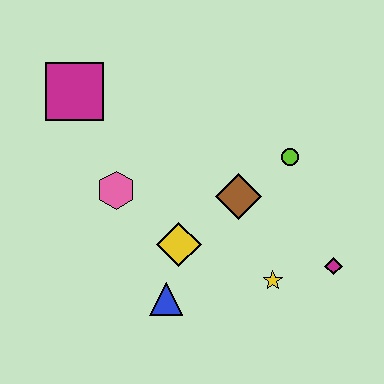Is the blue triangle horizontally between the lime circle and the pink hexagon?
Yes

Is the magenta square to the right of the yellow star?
No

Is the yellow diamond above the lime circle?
No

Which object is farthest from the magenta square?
The magenta diamond is farthest from the magenta square.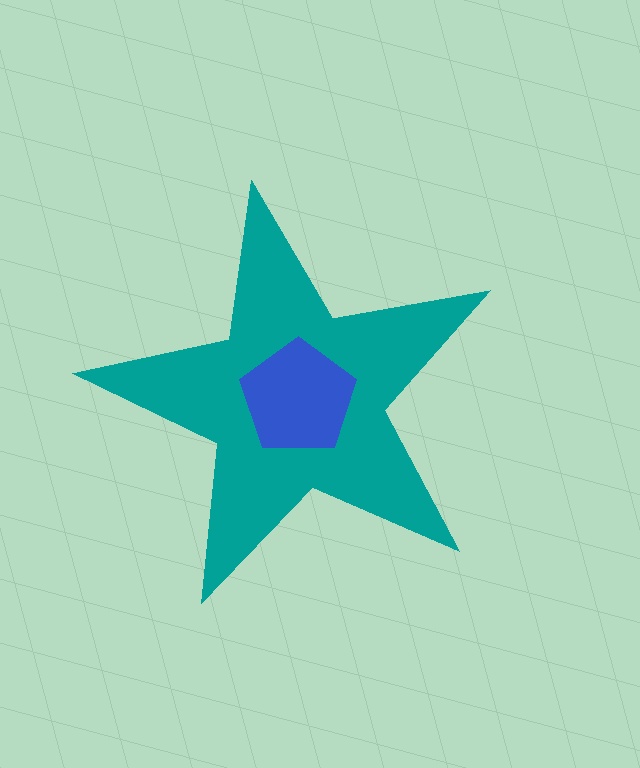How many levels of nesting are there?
2.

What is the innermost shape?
The blue pentagon.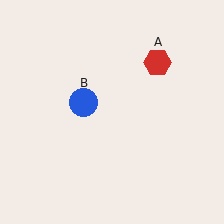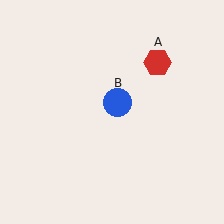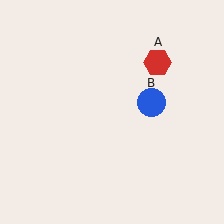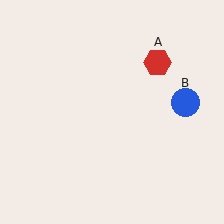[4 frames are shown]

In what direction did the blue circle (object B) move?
The blue circle (object B) moved right.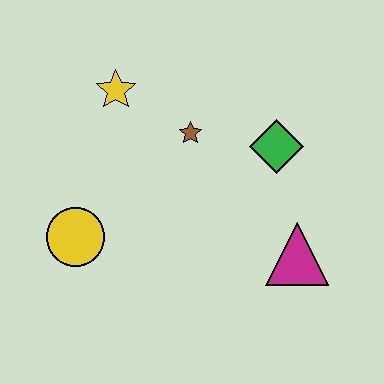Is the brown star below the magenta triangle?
No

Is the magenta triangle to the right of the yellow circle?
Yes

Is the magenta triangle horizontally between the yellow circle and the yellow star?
No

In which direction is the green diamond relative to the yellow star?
The green diamond is to the right of the yellow star.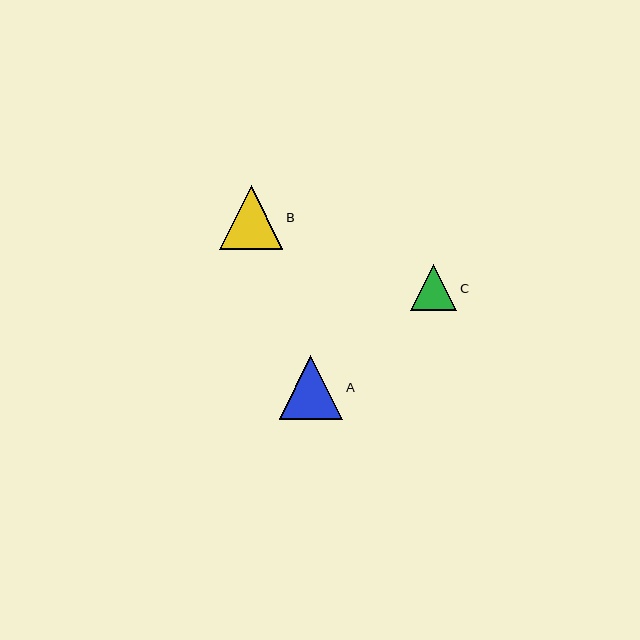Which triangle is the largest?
Triangle A is the largest with a size of approximately 64 pixels.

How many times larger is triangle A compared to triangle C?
Triangle A is approximately 1.4 times the size of triangle C.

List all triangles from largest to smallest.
From largest to smallest: A, B, C.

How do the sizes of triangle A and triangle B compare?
Triangle A and triangle B are approximately the same size.